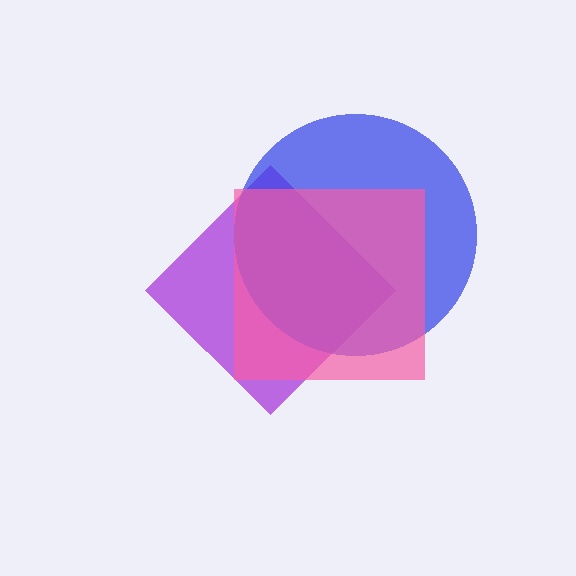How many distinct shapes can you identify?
There are 3 distinct shapes: a purple diamond, a blue circle, a pink square.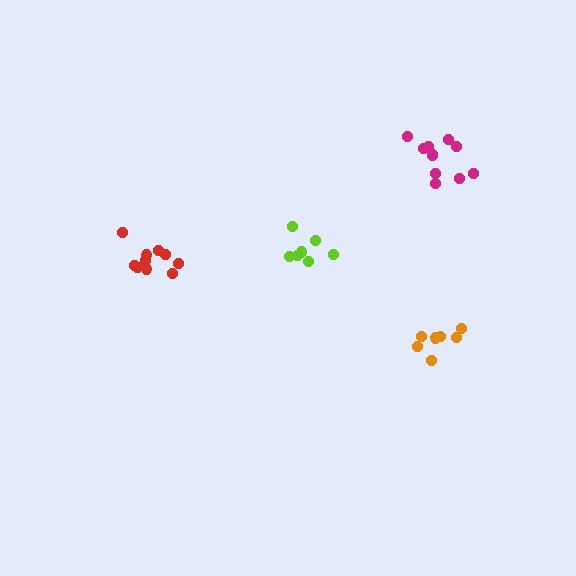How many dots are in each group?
Group 1: 7 dots, Group 2: 7 dots, Group 3: 11 dots, Group 4: 10 dots (35 total).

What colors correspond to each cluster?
The clusters are colored: lime, orange, magenta, red.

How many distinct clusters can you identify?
There are 4 distinct clusters.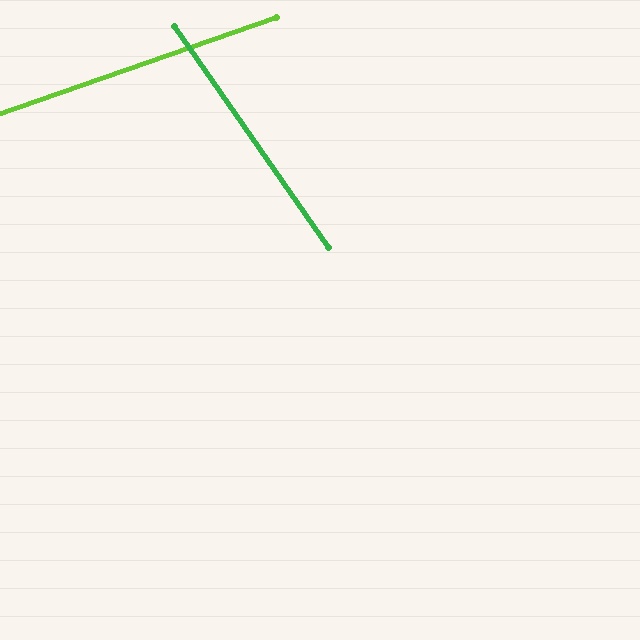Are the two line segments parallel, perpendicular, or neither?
Neither parallel nor perpendicular — they differ by about 74°.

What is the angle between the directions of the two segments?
Approximately 74 degrees.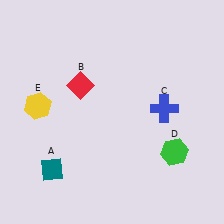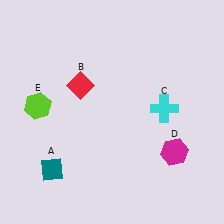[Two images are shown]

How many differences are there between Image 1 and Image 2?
There are 3 differences between the two images.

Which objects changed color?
C changed from blue to cyan. D changed from green to magenta. E changed from yellow to lime.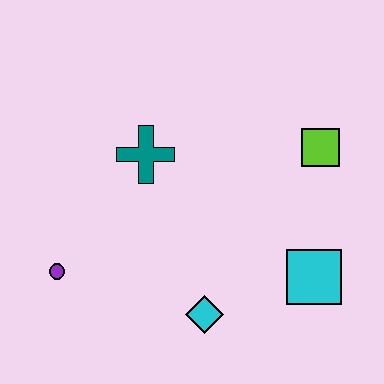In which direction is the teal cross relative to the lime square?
The teal cross is to the left of the lime square.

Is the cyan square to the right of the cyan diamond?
Yes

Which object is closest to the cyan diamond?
The cyan square is closest to the cyan diamond.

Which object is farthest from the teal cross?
The cyan square is farthest from the teal cross.